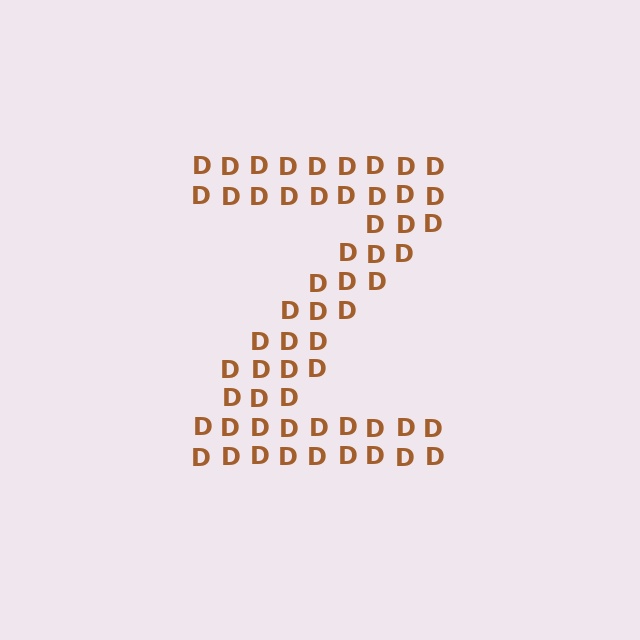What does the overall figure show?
The overall figure shows the letter Z.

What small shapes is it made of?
It is made of small letter D's.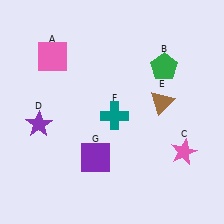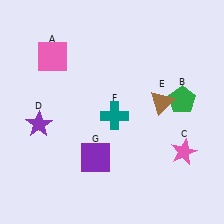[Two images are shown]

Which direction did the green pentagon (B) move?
The green pentagon (B) moved down.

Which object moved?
The green pentagon (B) moved down.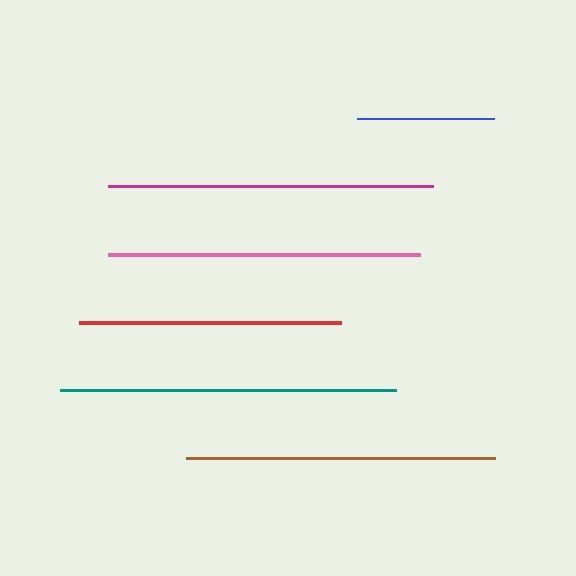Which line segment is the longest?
The teal line is the longest at approximately 336 pixels.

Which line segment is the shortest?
The blue line is the shortest at approximately 137 pixels.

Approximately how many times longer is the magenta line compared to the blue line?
The magenta line is approximately 2.4 times the length of the blue line.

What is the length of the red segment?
The red segment is approximately 262 pixels long.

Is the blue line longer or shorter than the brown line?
The brown line is longer than the blue line.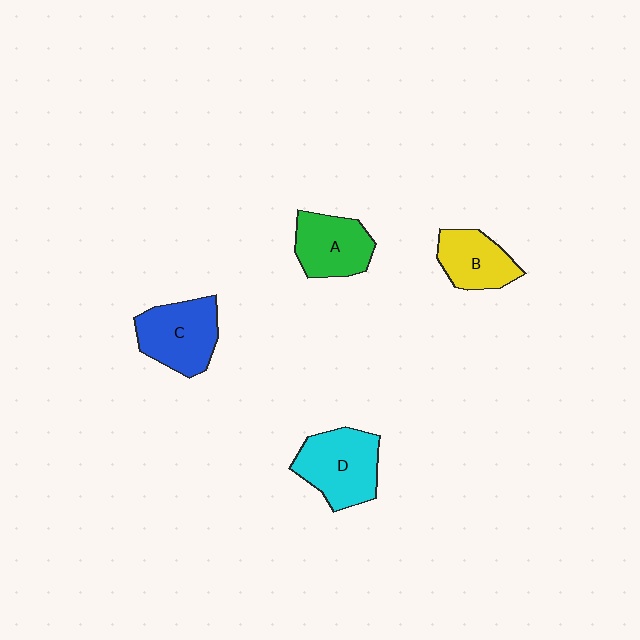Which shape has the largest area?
Shape D (cyan).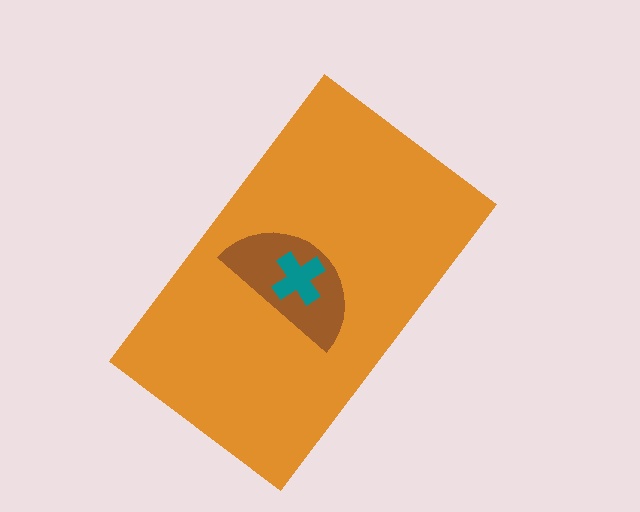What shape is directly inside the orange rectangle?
The brown semicircle.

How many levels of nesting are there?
3.